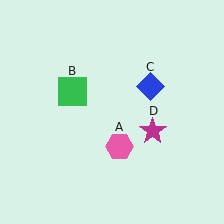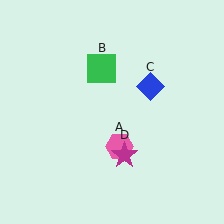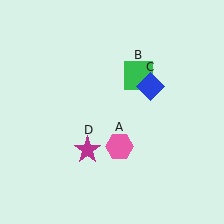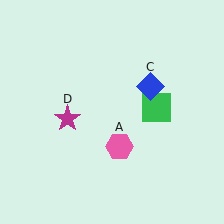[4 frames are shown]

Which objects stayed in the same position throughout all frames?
Pink hexagon (object A) and blue diamond (object C) remained stationary.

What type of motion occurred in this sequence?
The green square (object B), magenta star (object D) rotated clockwise around the center of the scene.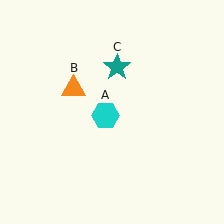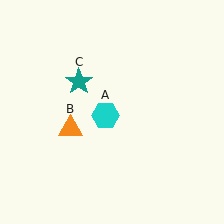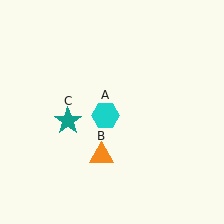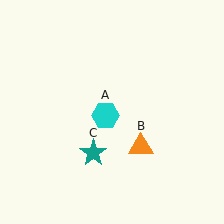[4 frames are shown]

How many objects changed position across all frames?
2 objects changed position: orange triangle (object B), teal star (object C).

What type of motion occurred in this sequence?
The orange triangle (object B), teal star (object C) rotated counterclockwise around the center of the scene.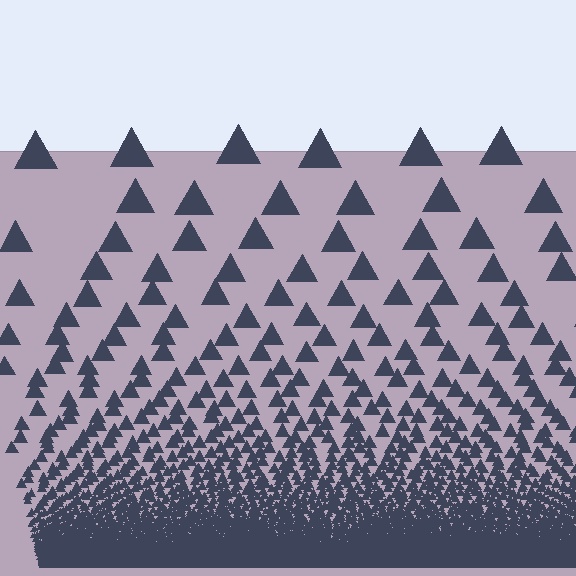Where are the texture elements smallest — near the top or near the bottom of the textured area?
Near the bottom.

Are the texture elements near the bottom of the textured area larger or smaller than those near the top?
Smaller. The gradient is inverted — elements near the bottom are smaller and denser.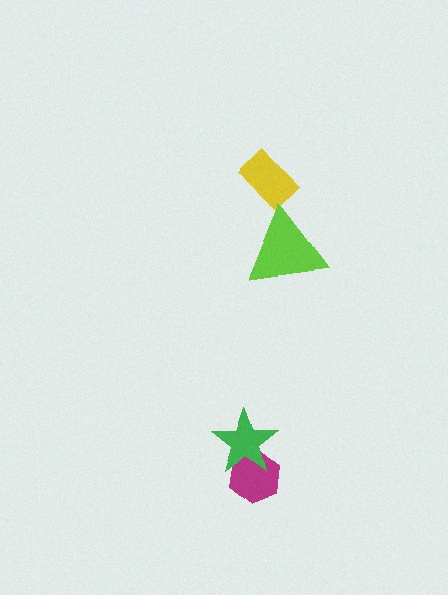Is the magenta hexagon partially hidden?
Yes, it is partially covered by another shape.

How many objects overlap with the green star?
1 object overlaps with the green star.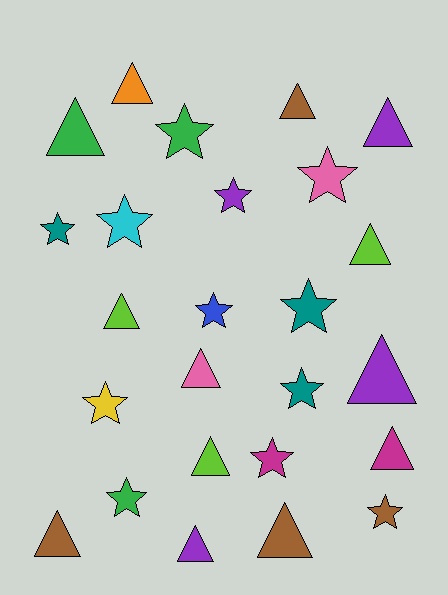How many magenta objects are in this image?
There are 2 magenta objects.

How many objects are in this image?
There are 25 objects.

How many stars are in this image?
There are 12 stars.